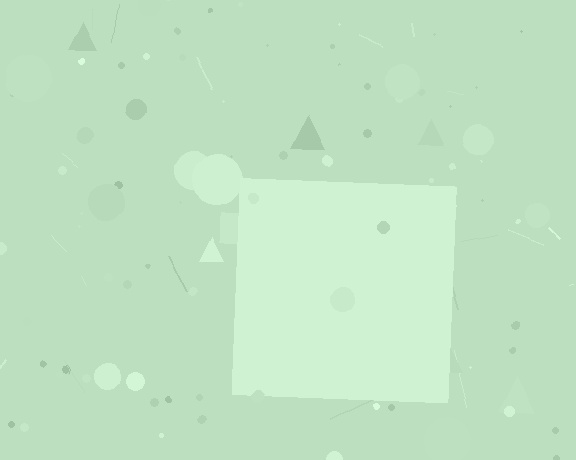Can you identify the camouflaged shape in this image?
The camouflaged shape is a square.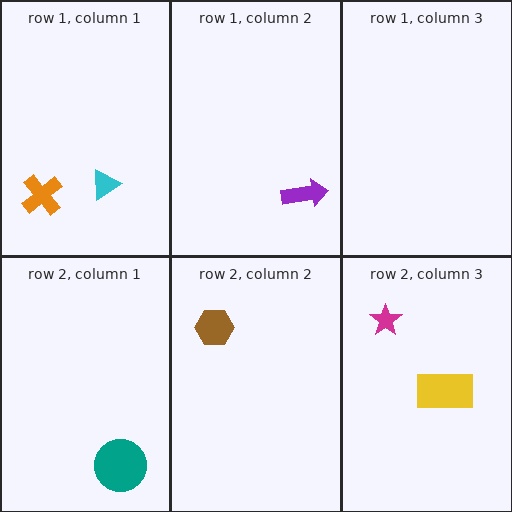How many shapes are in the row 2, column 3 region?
2.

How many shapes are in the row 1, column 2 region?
1.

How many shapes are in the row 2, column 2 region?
1.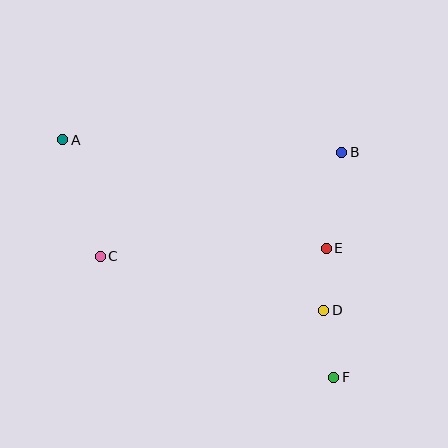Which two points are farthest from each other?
Points A and F are farthest from each other.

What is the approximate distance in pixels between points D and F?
The distance between D and F is approximately 68 pixels.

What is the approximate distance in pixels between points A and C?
The distance between A and C is approximately 123 pixels.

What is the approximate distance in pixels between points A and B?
The distance between A and B is approximately 279 pixels.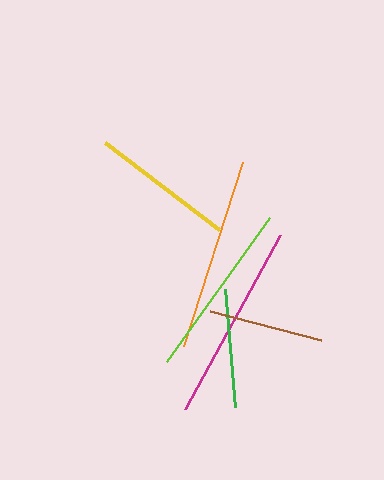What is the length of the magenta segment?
The magenta segment is approximately 198 pixels long.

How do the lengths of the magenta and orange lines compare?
The magenta and orange lines are approximately the same length.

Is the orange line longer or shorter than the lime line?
The orange line is longer than the lime line.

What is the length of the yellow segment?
The yellow segment is approximately 143 pixels long.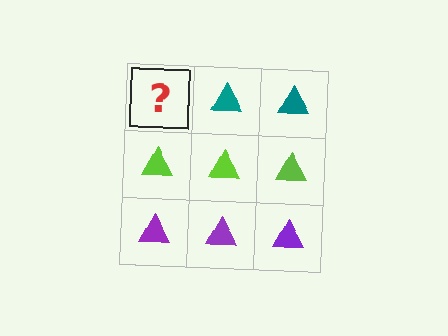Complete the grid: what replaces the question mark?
The question mark should be replaced with a teal triangle.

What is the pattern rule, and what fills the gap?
The rule is that each row has a consistent color. The gap should be filled with a teal triangle.